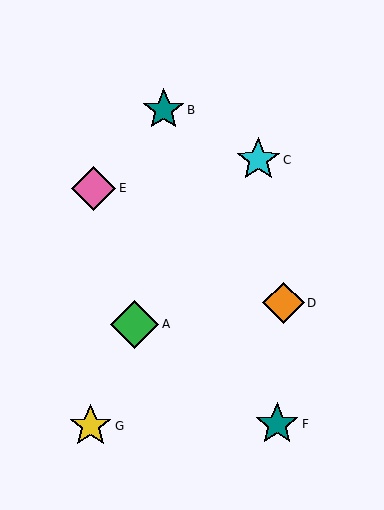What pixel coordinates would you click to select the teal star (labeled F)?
Click at (277, 424) to select the teal star F.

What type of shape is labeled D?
Shape D is an orange diamond.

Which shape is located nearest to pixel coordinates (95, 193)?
The pink diamond (labeled E) at (94, 188) is nearest to that location.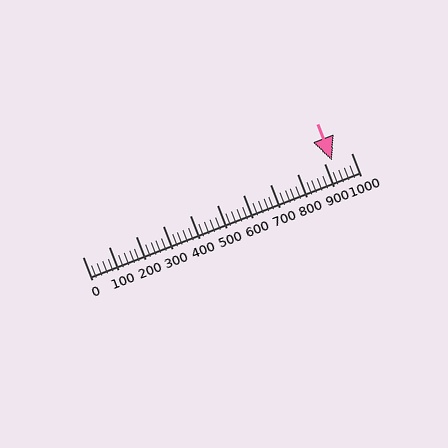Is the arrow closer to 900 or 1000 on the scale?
The arrow is closer to 900.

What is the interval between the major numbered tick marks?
The major tick marks are spaced 100 units apart.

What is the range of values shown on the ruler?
The ruler shows values from 0 to 1000.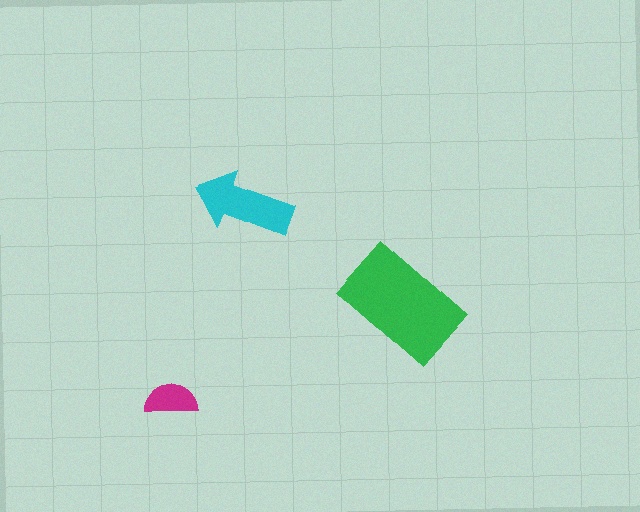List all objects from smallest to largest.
The magenta semicircle, the cyan arrow, the green rectangle.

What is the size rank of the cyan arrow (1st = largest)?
2nd.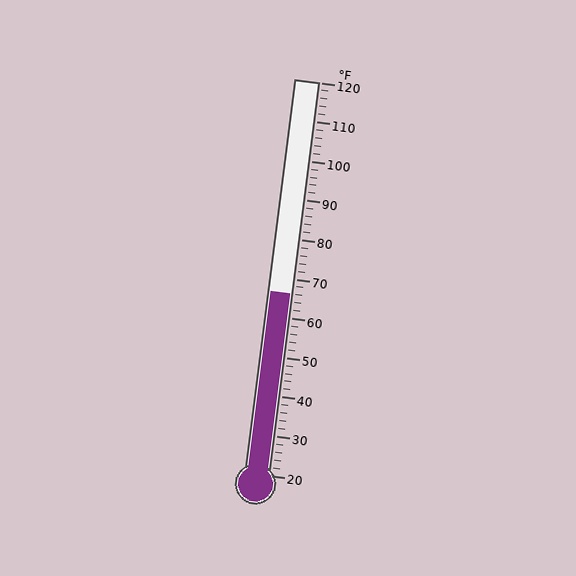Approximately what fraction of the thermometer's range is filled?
The thermometer is filled to approximately 45% of its range.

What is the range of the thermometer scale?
The thermometer scale ranges from 20°F to 120°F.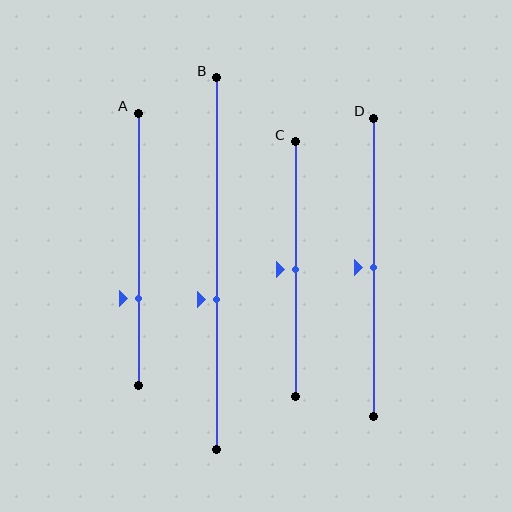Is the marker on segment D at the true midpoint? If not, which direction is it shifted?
Yes, the marker on segment D is at the true midpoint.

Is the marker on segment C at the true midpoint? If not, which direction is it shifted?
Yes, the marker on segment C is at the true midpoint.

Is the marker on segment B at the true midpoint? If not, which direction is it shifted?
No, the marker on segment B is shifted downward by about 10% of the segment length.